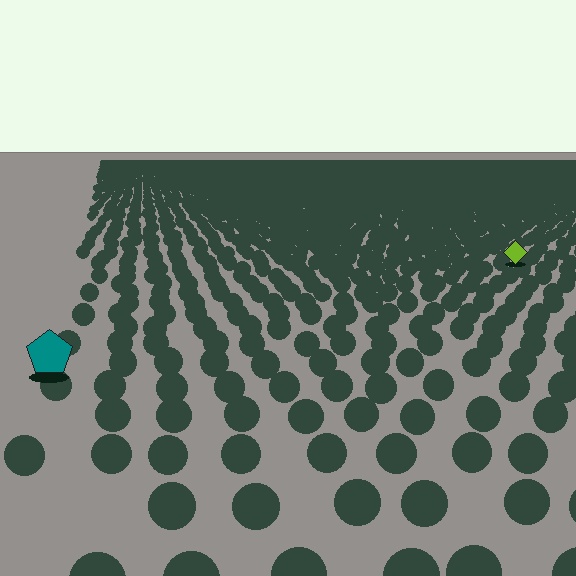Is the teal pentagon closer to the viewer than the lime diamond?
Yes. The teal pentagon is closer — you can tell from the texture gradient: the ground texture is coarser near it.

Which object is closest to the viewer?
The teal pentagon is closest. The texture marks near it are larger and more spread out.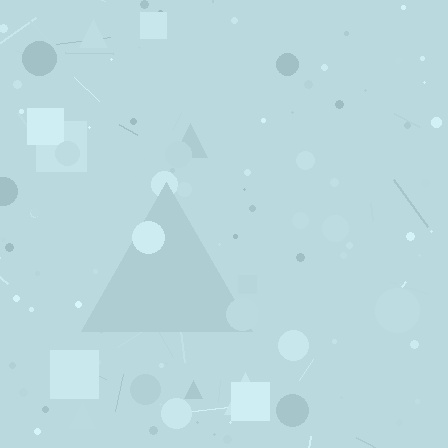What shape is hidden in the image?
A triangle is hidden in the image.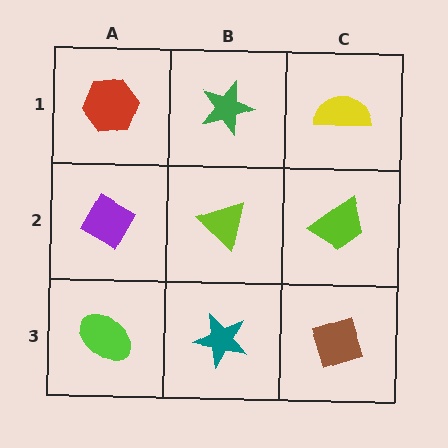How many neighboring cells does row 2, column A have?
3.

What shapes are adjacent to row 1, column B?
A lime triangle (row 2, column B), a red hexagon (row 1, column A), a yellow semicircle (row 1, column C).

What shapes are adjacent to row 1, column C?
A lime trapezoid (row 2, column C), a green star (row 1, column B).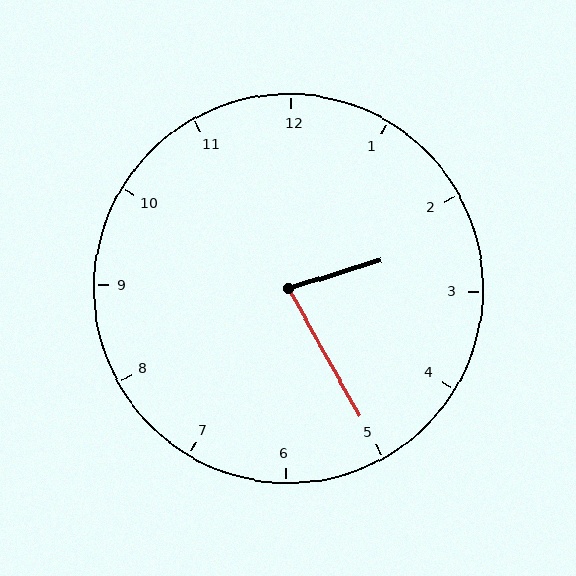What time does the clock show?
2:25.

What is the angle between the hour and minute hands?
Approximately 78 degrees.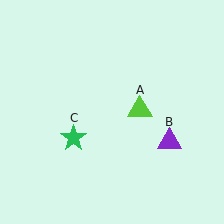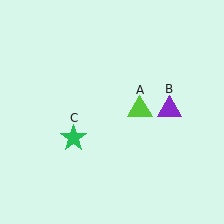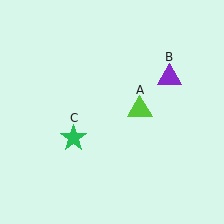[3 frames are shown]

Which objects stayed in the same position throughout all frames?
Lime triangle (object A) and green star (object C) remained stationary.